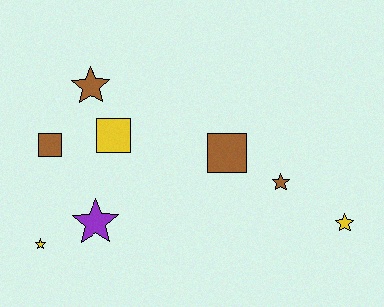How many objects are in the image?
There are 8 objects.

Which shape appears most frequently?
Star, with 5 objects.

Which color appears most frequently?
Brown, with 4 objects.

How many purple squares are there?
There are no purple squares.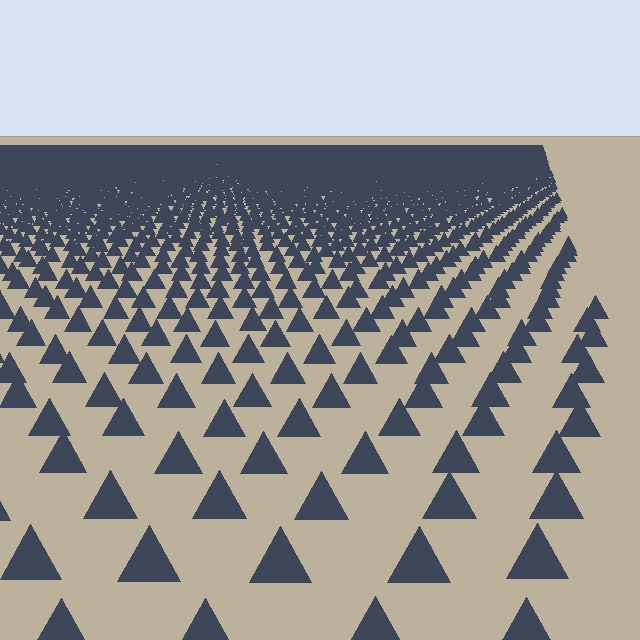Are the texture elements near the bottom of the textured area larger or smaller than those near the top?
Larger. Near the bottom, elements are closer to the viewer and appear at a bigger on-screen size.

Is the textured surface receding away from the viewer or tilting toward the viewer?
The surface is receding away from the viewer. Texture elements get smaller and denser toward the top.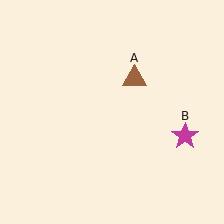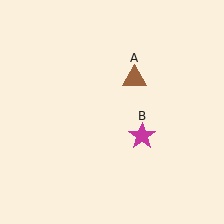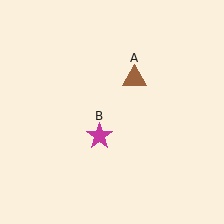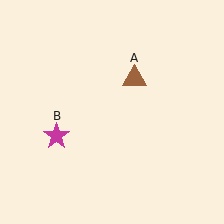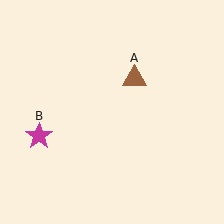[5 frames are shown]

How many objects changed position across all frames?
1 object changed position: magenta star (object B).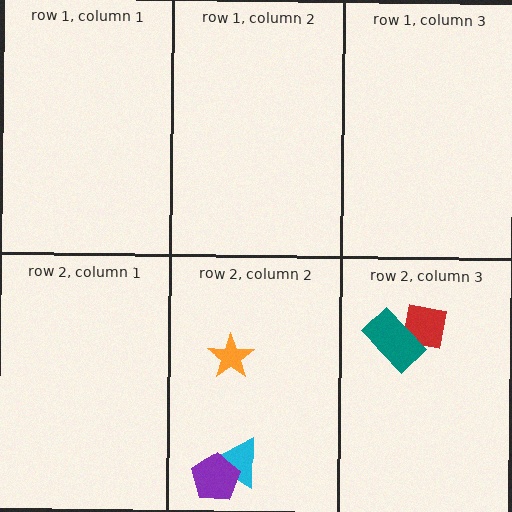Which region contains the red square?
The row 2, column 3 region.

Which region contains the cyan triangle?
The row 2, column 2 region.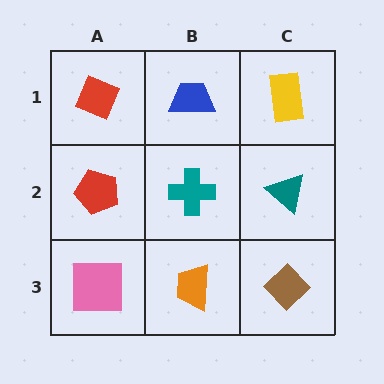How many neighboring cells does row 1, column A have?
2.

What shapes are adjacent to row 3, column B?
A teal cross (row 2, column B), a pink square (row 3, column A), a brown diamond (row 3, column C).